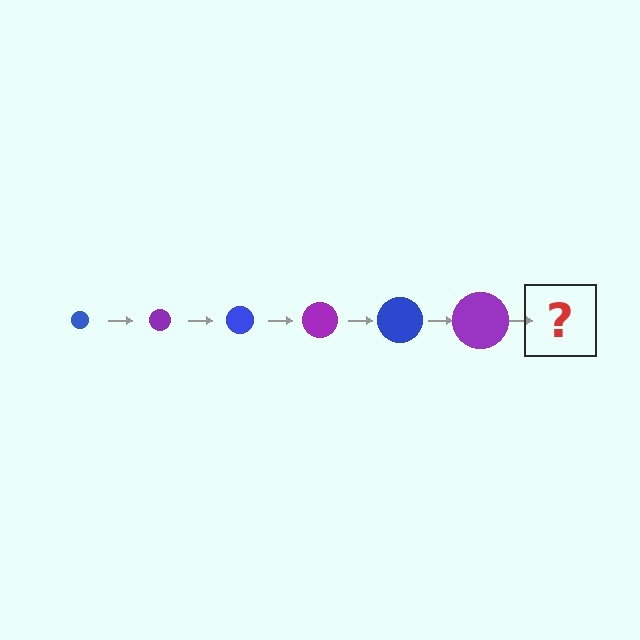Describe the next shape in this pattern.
It should be a blue circle, larger than the previous one.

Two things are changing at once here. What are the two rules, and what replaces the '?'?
The two rules are that the circle grows larger each step and the color cycles through blue and purple. The '?' should be a blue circle, larger than the previous one.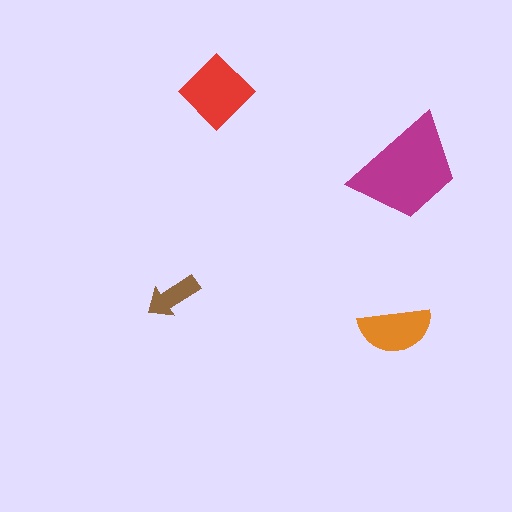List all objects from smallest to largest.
The brown arrow, the orange semicircle, the red diamond, the magenta trapezoid.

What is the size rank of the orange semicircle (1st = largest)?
3rd.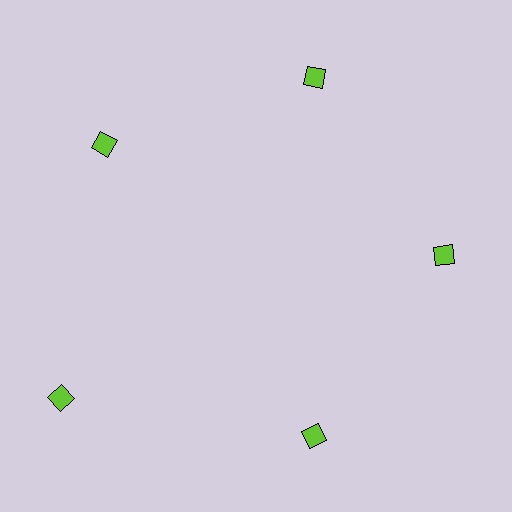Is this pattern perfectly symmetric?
No. The 5 lime diamonds are arranged in a ring, but one element near the 8 o'clock position is pushed outward from the center, breaking the 5-fold rotational symmetry.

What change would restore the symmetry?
The symmetry would be restored by moving it inward, back onto the ring so that all 5 diamonds sit at equal angles and equal distance from the center.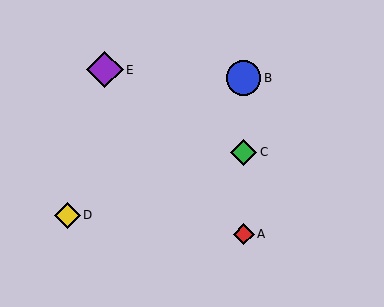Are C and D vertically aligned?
No, C is at x≈244 and D is at x≈67.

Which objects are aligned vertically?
Objects A, B, C are aligned vertically.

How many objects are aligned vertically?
3 objects (A, B, C) are aligned vertically.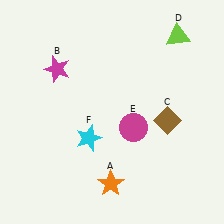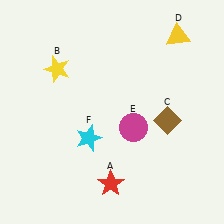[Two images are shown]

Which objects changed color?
A changed from orange to red. B changed from magenta to yellow. D changed from lime to yellow.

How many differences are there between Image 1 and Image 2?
There are 3 differences between the two images.